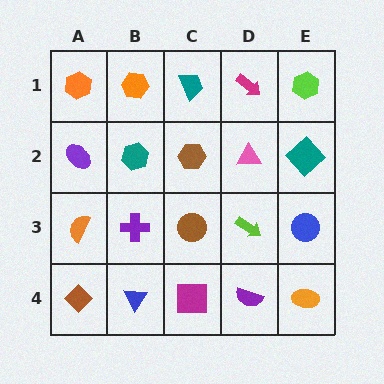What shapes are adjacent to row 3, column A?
A purple ellipse (row 2, column A), a brown diamond (row 4, column A), a purple cross (row 3, column B).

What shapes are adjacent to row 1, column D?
A pink triangle (row 2, column D), a teal trapezoid (row 1, column C), a lime hexagon (row 1, column E).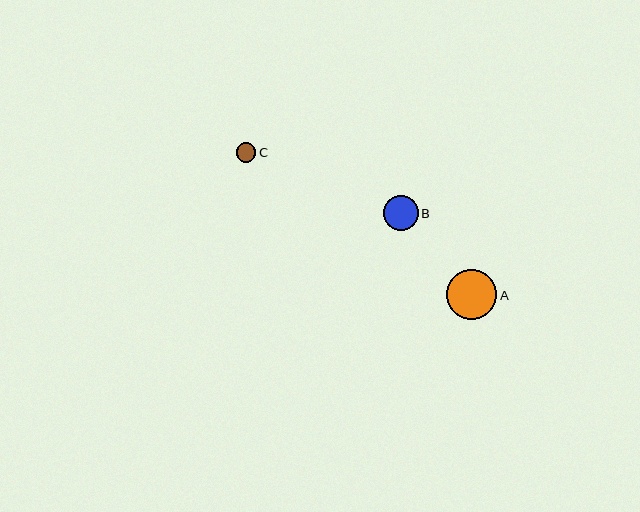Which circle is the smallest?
Circle C is the smallest with a size of approximately 20 pixels.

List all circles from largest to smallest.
From largest to smallest: A, B, C.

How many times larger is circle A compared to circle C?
Circle A is approximately 2.5 times the size of circle C.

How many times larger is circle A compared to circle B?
Circle A is approximately 1.4 times the size of circle B.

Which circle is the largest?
Circle A is the largest with a size of approximately 50 pixels.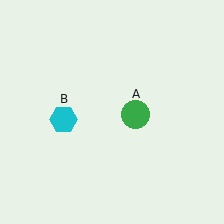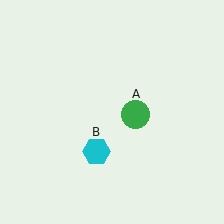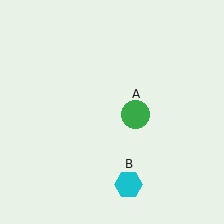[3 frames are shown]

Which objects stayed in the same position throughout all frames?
Green circle (object A) remained stationary.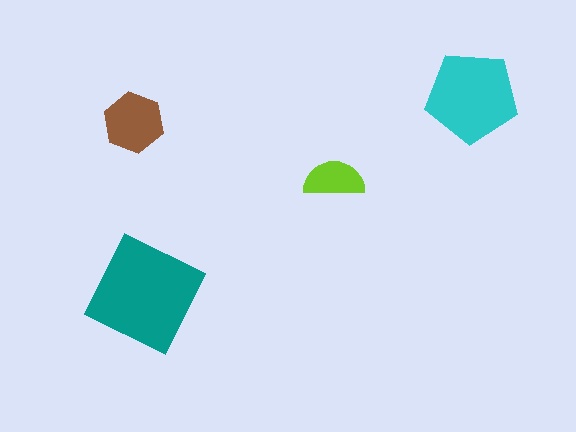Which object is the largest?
The teal square.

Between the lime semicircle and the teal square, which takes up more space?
The teal square.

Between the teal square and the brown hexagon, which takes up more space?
The teal square.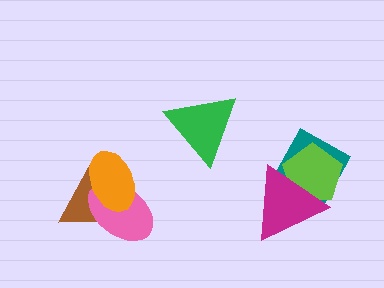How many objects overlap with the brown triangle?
2 objects overlap with the brown triangle.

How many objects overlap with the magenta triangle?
2 objects overlap with the magenta triangle.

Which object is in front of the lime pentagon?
The magenta triangle is in front of the lime pentagon.